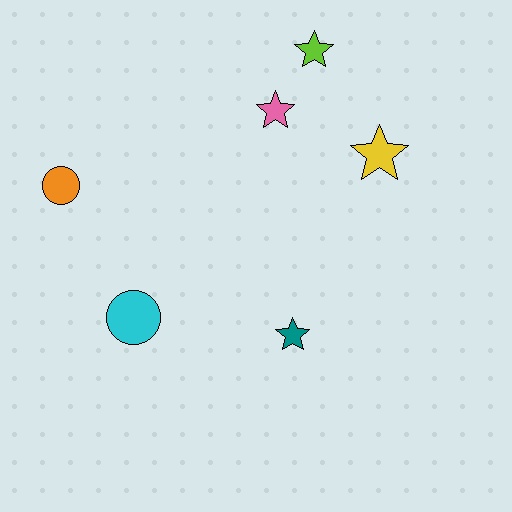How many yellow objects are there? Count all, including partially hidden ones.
There is 1 yellow object.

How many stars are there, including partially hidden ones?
There are 4 stars.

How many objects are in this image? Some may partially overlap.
There are 6 objects.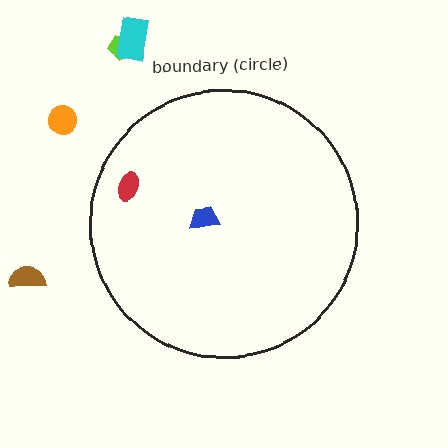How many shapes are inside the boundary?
2 inside, 4 outside.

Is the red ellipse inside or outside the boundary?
Inside.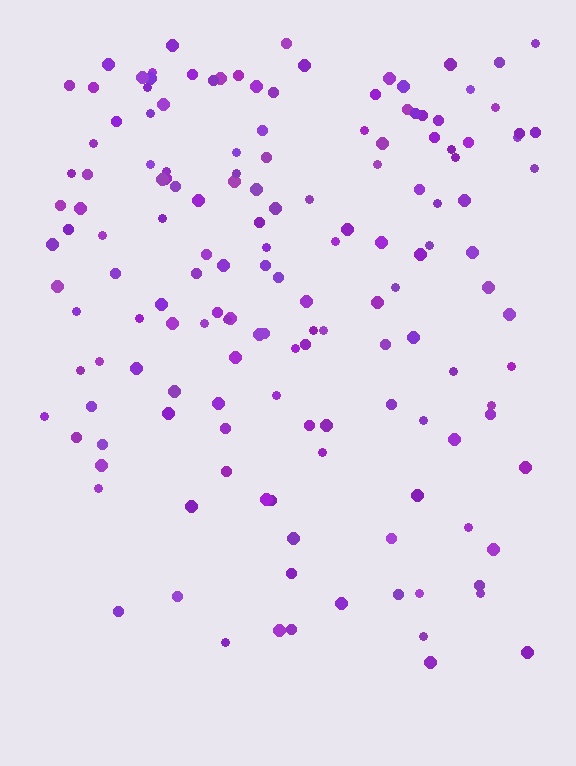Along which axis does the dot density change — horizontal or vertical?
Vertical.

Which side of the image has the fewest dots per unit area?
The bottom.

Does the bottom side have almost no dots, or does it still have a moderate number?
Still a moderate number, just noticeably fewer than the top.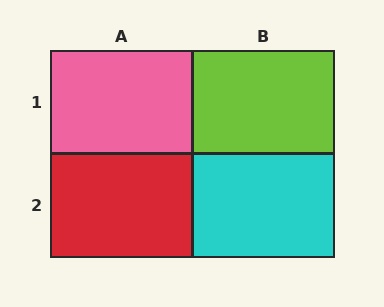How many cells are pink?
1 cell is pink.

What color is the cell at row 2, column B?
Cyan.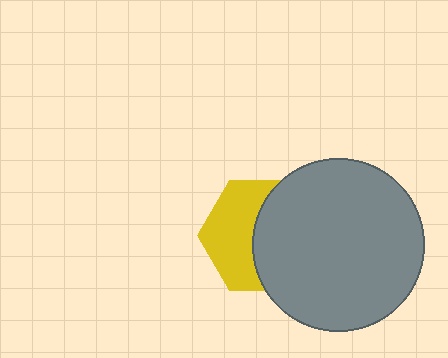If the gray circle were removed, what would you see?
You would see the complete yellow hexagon.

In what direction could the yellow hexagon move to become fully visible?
The yellow hexagon could move left. That would shift it out from behind the gray circle entirely.